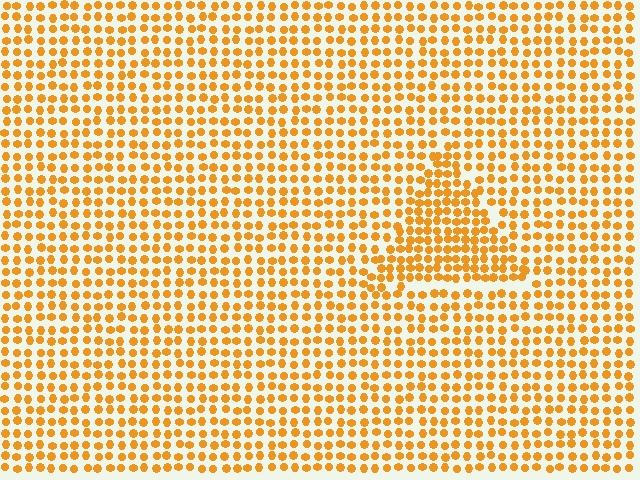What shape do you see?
I see a triangle.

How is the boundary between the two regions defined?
The boundary is defined by a change in element density (approximately 1.5x ratio). All elements are the same color, size, and shape.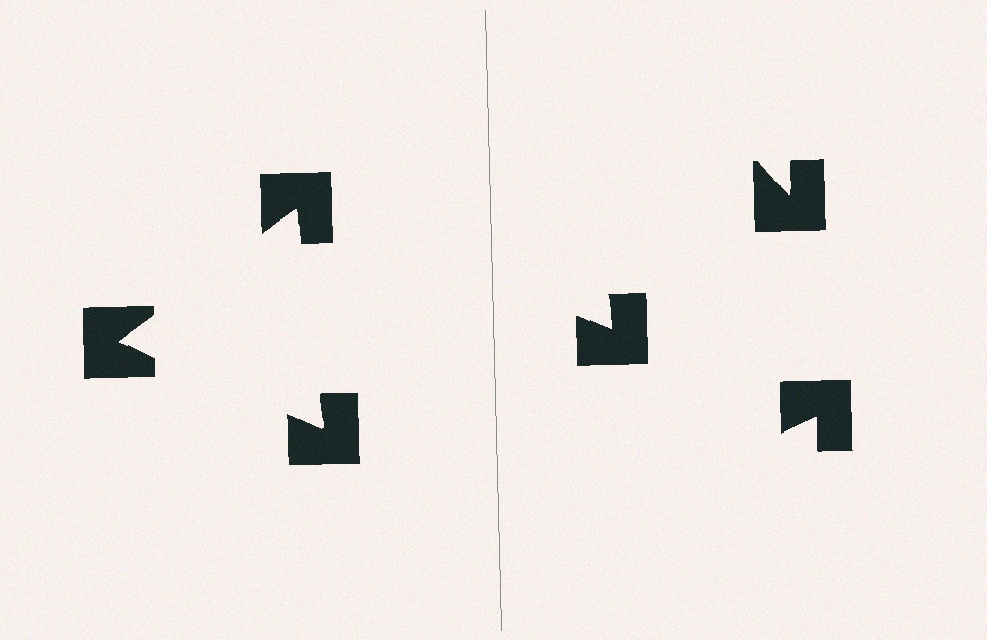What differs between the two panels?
The notched squares are positioned identically on both sides; only the wedge orientations differ. On the left they align to a triangle; on the right they are misaligned.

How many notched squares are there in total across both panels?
6 — 3 on each side.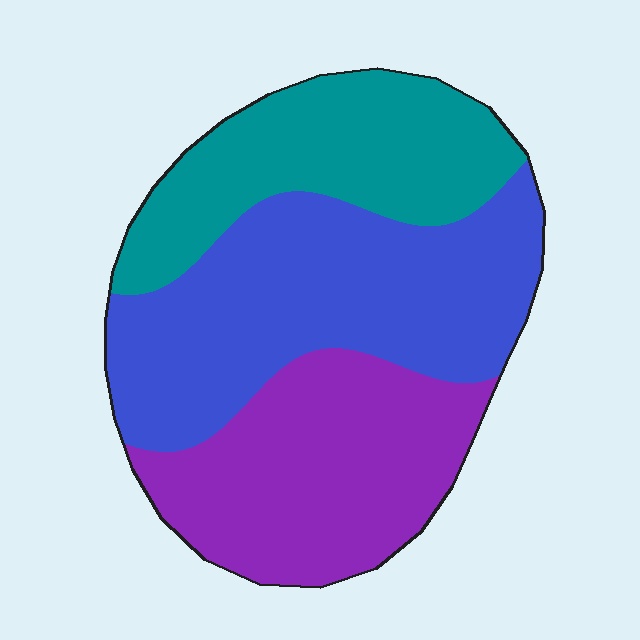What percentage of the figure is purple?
Purple covers around 30% of the figure.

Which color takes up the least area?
Teal, at roughly 25%.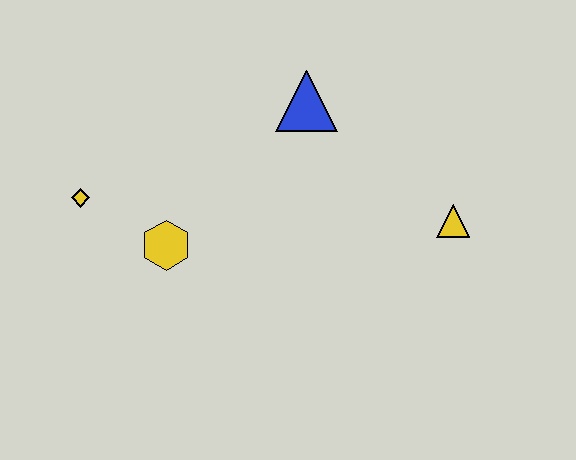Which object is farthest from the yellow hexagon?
The yellow triangle is farthest from the yellow hexagon.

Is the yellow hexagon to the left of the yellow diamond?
No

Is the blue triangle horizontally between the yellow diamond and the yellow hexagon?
No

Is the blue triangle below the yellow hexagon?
No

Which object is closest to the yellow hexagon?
The yellow diamond is closest to the yellow hexagon.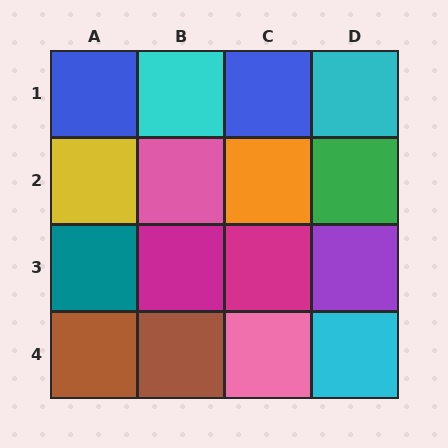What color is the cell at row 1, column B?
Cyan.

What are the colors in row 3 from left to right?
Teal, magenta, magenta, purple.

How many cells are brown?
2 cells are brown.